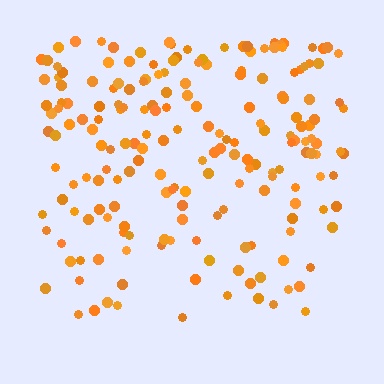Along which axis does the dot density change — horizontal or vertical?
Vertical.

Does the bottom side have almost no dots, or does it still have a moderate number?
Still a moderate number, just noticeably fewer than the top.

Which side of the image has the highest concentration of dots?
The top.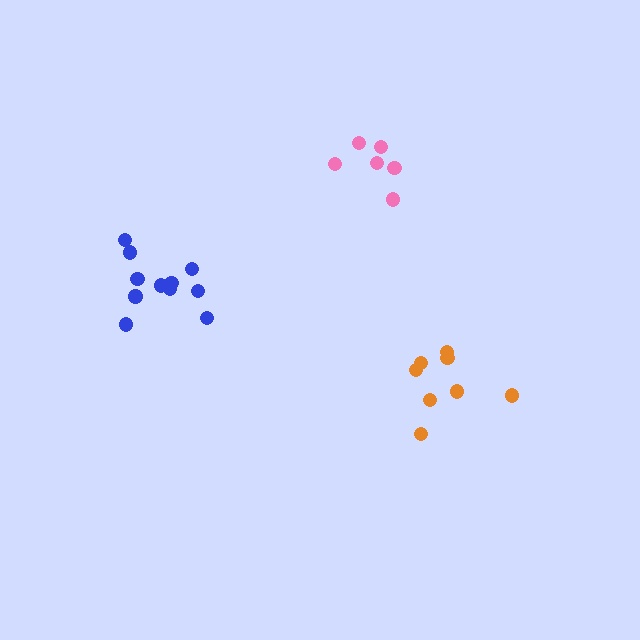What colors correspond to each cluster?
The clusters are colored: orange, blue, pink.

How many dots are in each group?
Group 1: 8 dots, Group 2: 11 dots, Group 3: 6 dots (25 total).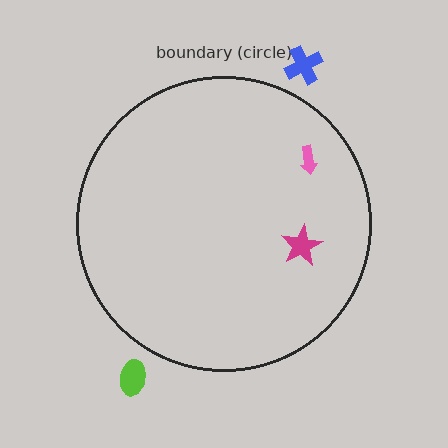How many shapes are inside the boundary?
2 inside, 2 outside.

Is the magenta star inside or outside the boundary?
Inside.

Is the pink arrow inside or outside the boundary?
Inside.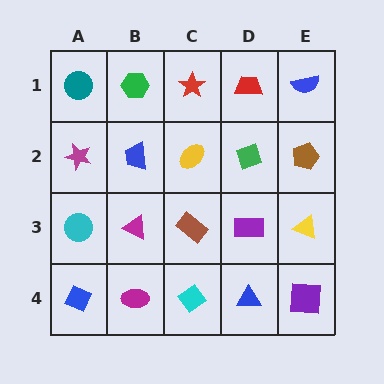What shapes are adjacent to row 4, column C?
A brown rectangle (row 3, column C), a magenta ellipse (row 4, column B), a blue triangle (row 4, column D).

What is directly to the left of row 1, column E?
A red trapezoid.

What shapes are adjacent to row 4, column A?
A cyan circle (row 3, column A), a magenta ellipse (row 4, column B).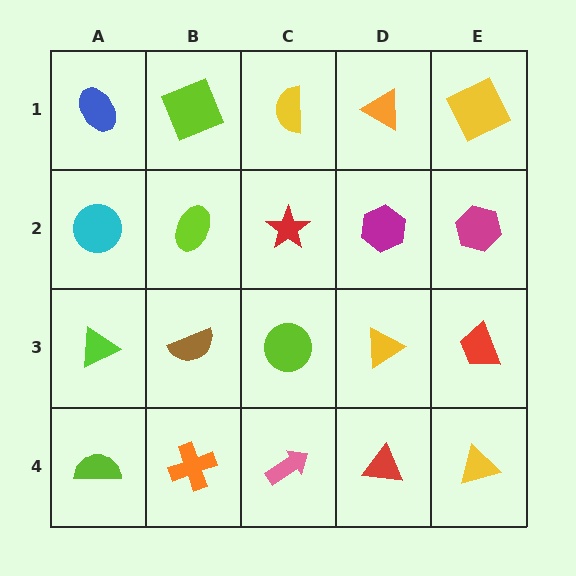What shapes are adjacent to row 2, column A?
A blue ellipse (row 1, column A), a lime triangle (row 3, column A), a lime ellipse (row 2, column B).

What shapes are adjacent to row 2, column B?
A lime square (row 1, column B), a brown semicircle (row 3, column B), a cyan circle (row 2, column A), a red star (row 2, column C).